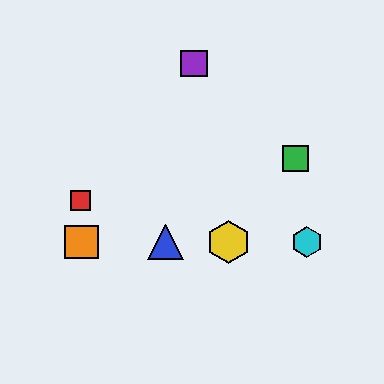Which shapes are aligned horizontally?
The blue triangle, the yellow hexagon, the orange square, the cyan hexagon are aligned horizontally.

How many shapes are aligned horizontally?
4 shapes (the blue triangle, the yellow hexagon, the orange square, the cyan hexagon) are aligned horizontally.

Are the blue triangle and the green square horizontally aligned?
No, the blue triangle is at y≈242 and the green square is at y≈159.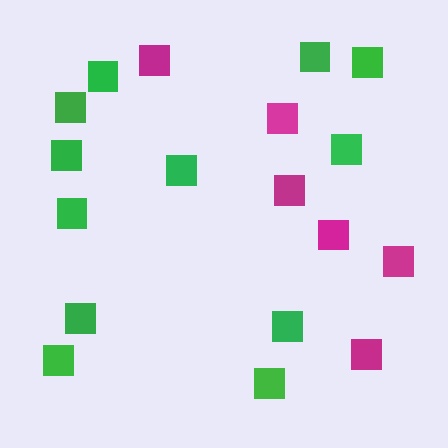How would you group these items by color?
There are 2 groups: one group of green squares (12) and one group of magenta squares (6).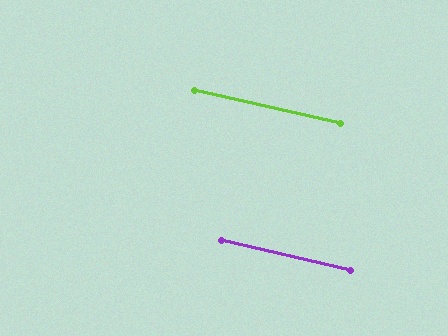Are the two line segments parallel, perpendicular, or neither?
Parallel — their directions differ by only 0.1°.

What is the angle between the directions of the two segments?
Approximately 0 degrees.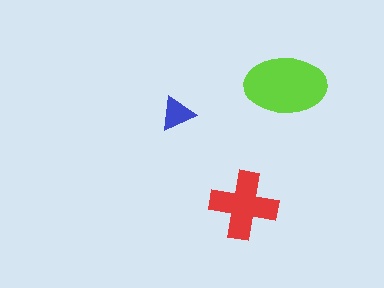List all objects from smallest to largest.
The blue triangle, the red cross, the lime ellipse.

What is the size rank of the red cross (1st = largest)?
2nd.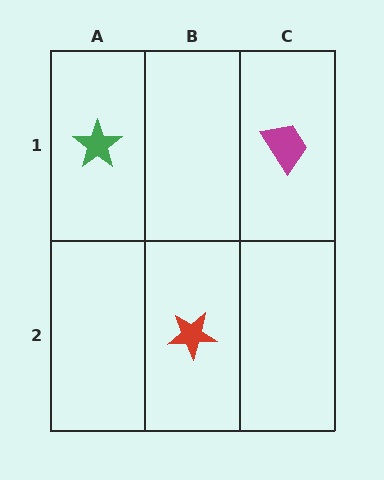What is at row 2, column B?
A red star.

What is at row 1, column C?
A magenta trapezoid.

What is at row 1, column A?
A green star.